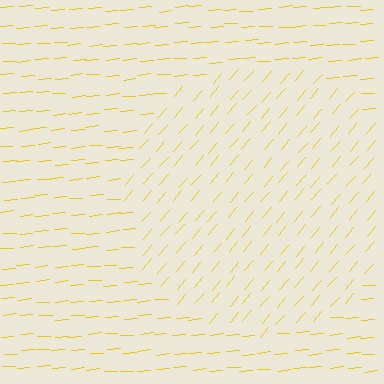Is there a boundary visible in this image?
Yes, there is a texture boundary formed by a change in line orientation.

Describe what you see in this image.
The image is filled with small yellow line segments. A circle region in the image has lines oriented differently from the surrounding lines, creating a visible texture boundary.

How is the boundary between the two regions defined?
The boundary is defined purely by a change in line orientation (approximately 45 degrees difference). All lines are the same color and thickness.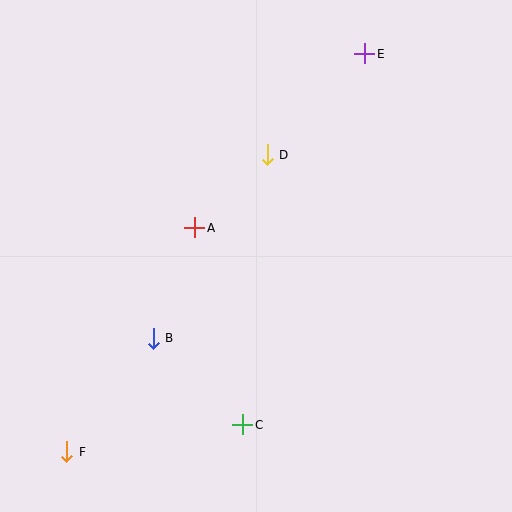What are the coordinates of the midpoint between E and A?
The midpoint between E and A is at (280, 141).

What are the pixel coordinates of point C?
Point C is at (243, 425).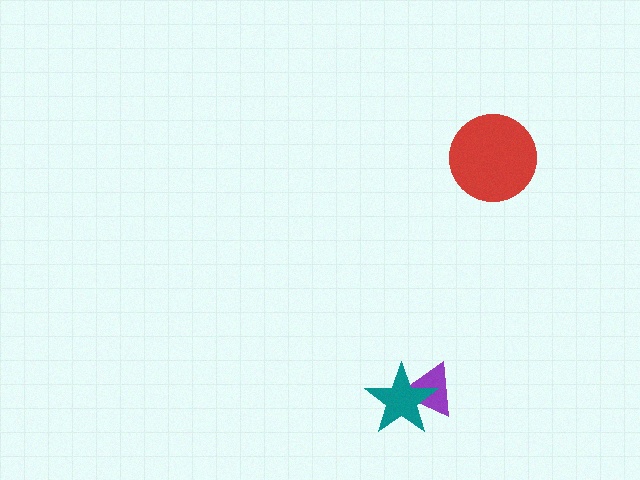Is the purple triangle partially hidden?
Yes, it is partially covered by another shape.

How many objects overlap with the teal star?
1 object overlaps with the teal star.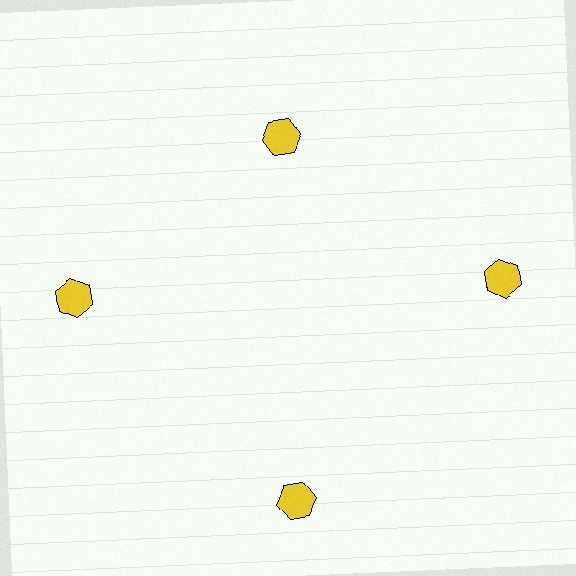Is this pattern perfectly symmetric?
No. The 4 yellow hexagons are arranged in a ring, but one element near the 12 o'clock position is pulled inward toward the center, breaking the 4-fold rotational symmetry.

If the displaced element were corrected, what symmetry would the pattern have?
It would have 4-fold rotational symmetry — the pattern would map onto itself every 90 degrees.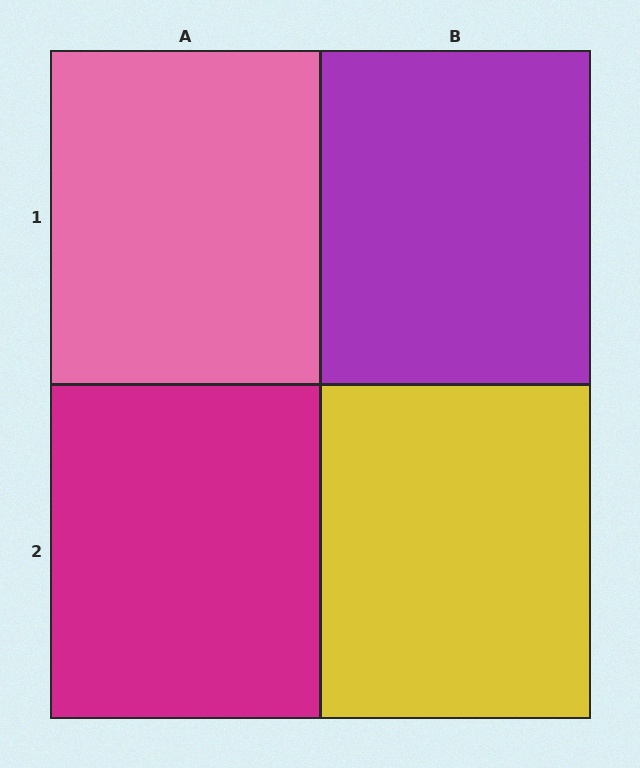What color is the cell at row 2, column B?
Yellow.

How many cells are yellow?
1 cell is yellow.